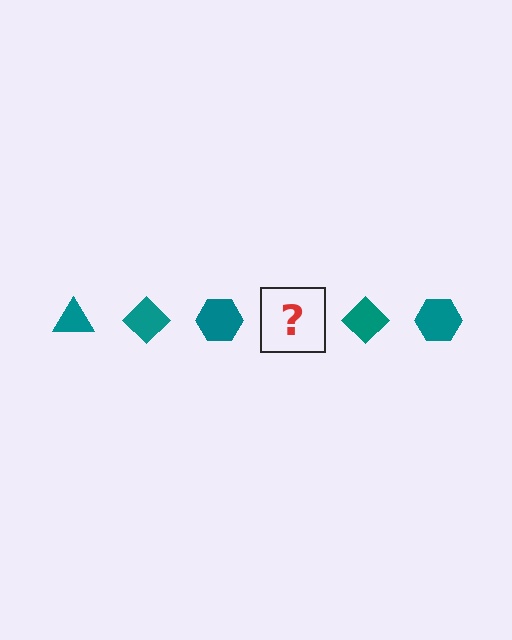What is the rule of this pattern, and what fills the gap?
The rule is that the pattern cycles through triangle, diamond, hexagon shapes in teal. The gap should be filled with a teal triangle.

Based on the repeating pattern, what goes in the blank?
The blank should be a teal triangle.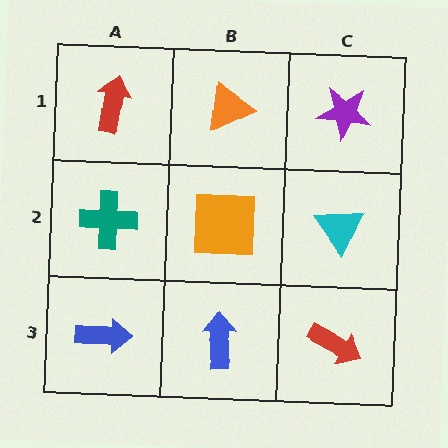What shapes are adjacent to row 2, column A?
A red arrow (row 1, column A), a blue arrow (row 3, column A), an orange square (row 2, column B).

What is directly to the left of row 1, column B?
A red arrow.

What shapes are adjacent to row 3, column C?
A cyan triangle (row 2, column C), a blue arrow (row 3, column B).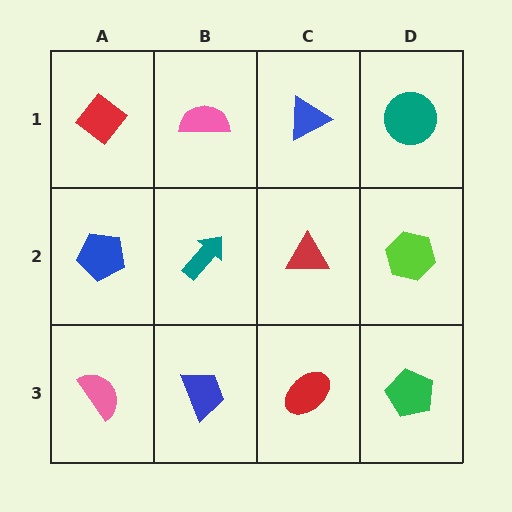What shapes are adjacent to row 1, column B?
A teal arrow (row 2, column B), a red diamond (row 1, column A), a blue triangle (row 1, column C).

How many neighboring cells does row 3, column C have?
3.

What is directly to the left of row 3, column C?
A blue trapezoid.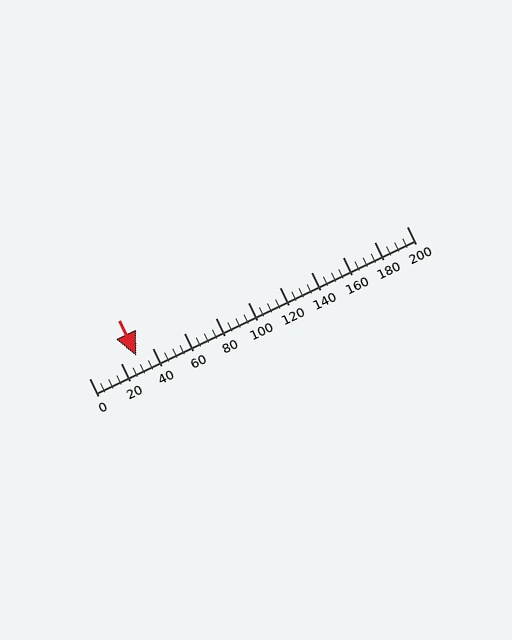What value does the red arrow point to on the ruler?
The red arrow points to approximately 30.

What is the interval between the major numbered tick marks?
The major tick marks are spaced 20 units apart.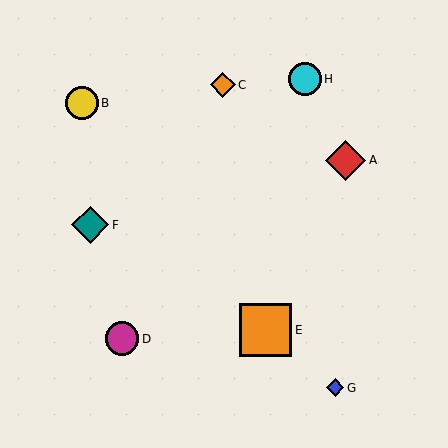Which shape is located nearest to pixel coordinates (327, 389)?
The blue diamond (labeled G) at (335, 388) is nearest to that location.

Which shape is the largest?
The orange square (labeled E) is the largest.